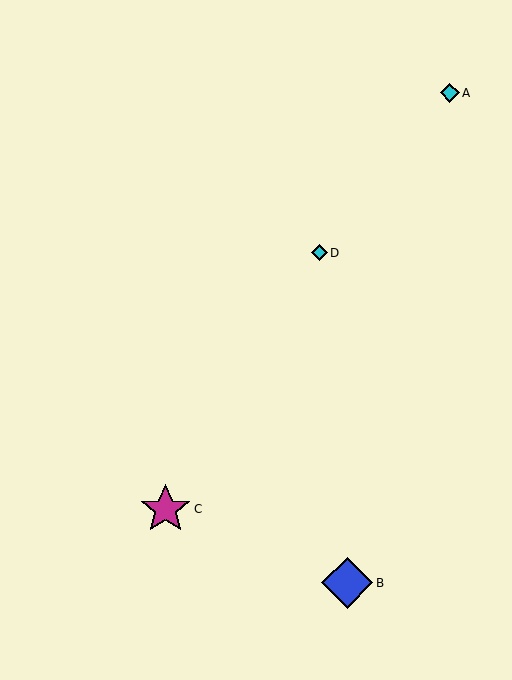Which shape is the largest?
The blue diamond (labeled B) is the largest.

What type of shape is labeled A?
Shape A is a cyan diamond.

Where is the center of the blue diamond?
The center of the blue diamond is at (347, 583).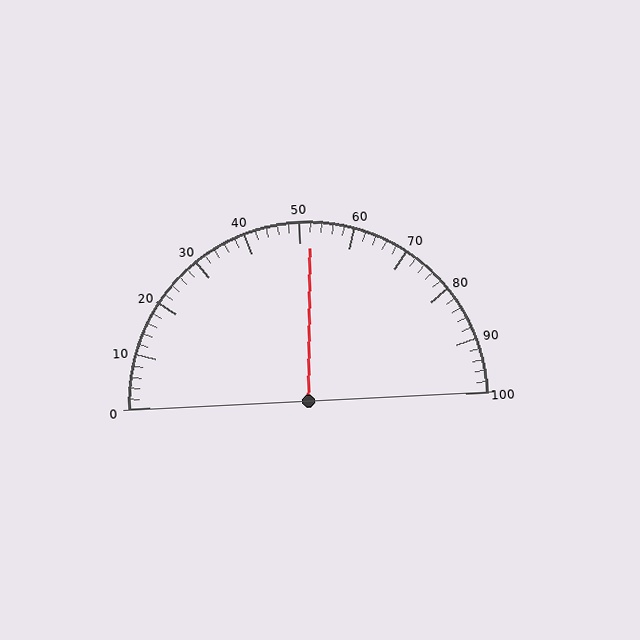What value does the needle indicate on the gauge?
The needle indicates approximately 52.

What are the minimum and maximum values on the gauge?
The gauge ranges from 0 to 100.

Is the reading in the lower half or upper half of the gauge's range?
The reading is in the upper half of the range (0 to 100).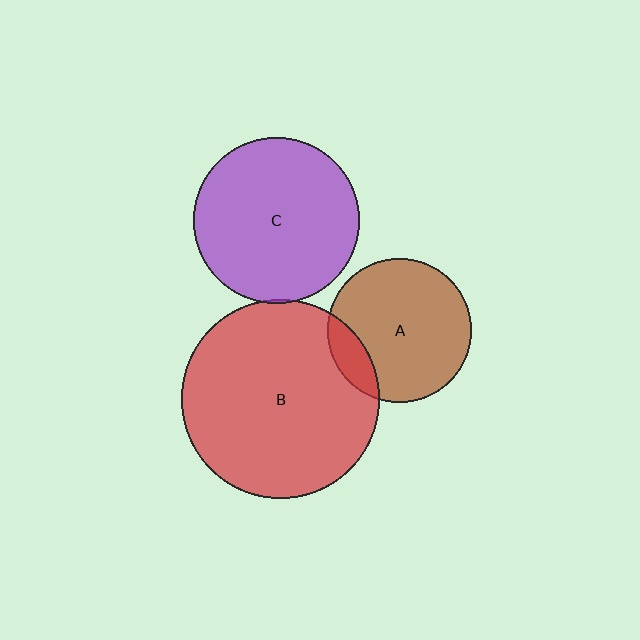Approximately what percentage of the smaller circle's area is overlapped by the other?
Approximately 5%.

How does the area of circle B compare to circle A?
Approximately 1.9 times.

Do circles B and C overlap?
Yes.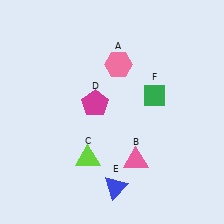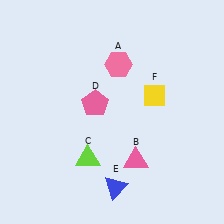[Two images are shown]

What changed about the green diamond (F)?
In Image 1, F is green. In Image 2, it changed to yellow.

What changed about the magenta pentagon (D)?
In Image 1, D is magenta. In Image 2, it changed to pink.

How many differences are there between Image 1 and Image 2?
There are 2 differences between the two images.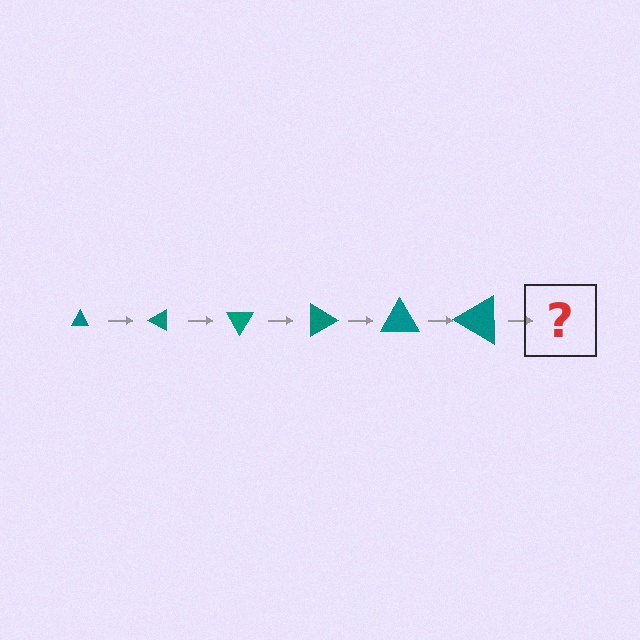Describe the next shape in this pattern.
It should be a triangle, larger than the previous one and rotated 180 degrees from the start.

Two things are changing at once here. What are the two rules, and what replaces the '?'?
The two rules are that the triangle grows larger each step and it rotates 30 degrees each step. The '?' should be a triangle, larger than the previous one and rotated 180 degrees from the start.